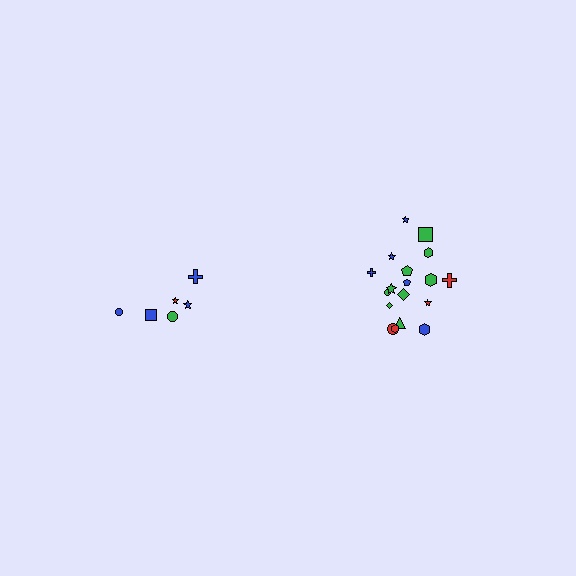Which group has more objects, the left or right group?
The right group.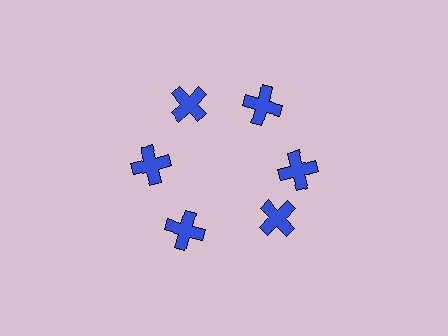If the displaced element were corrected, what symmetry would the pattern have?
It would have 6-fold rotational symmetry — the pattern would map onto itself every 60 degrees.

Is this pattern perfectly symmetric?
No. The 6 blue crosses are arranged in a ring, but one element near the 5 o'clock position is rotated out of alignment along the ring, breaking the 6-fold rotational symmetry.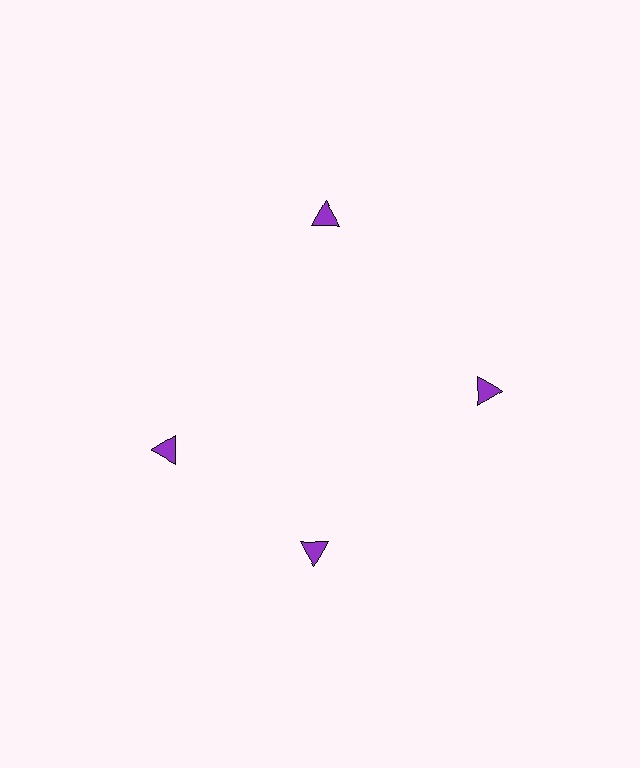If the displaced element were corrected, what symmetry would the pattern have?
It would have 4-fold rotational symmetry — the pattern would map onto itself every 90 degrees.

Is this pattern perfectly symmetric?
No. The 4 purple triangles are arranged in a ring, but one element near the 9 o'clock position is rotated out of alignment along the ring, breaking the 4-fold rotational symmetry.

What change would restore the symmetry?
The symmetry would be restored by rotating it back into even spacing with its neighbors so that all 4 triangles sit at equal angles and equal distance from the center.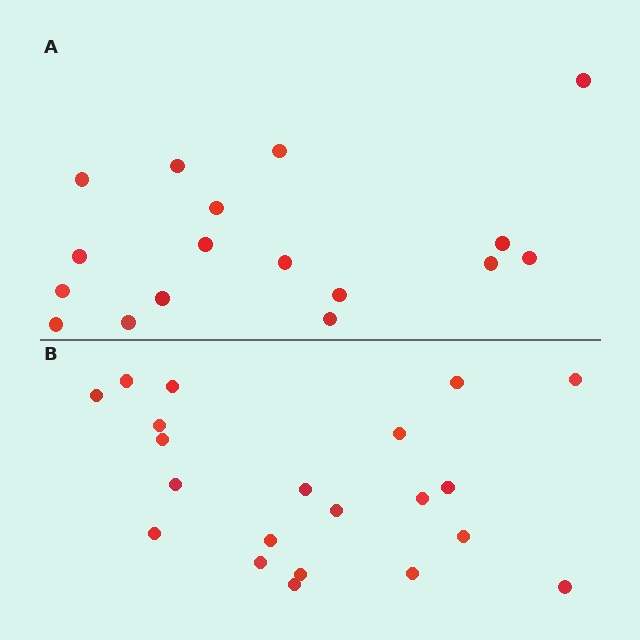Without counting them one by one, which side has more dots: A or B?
Region B (the bottom region) has more dots.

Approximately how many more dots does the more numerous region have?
Region B has about 4 more dots than region A.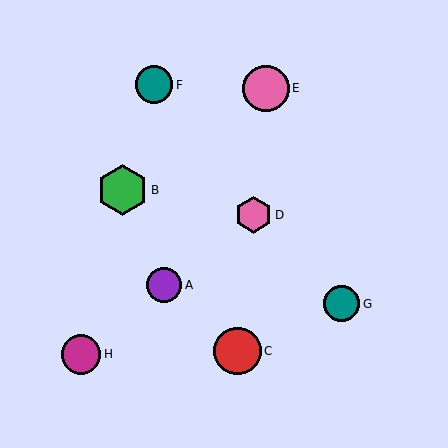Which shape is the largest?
The green hexagon (labeled B) is the largest.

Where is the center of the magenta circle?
The center of the magenta circle is at (81, 354).